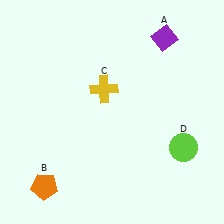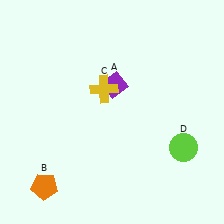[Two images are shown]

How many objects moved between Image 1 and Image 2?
1 object moved between the two images.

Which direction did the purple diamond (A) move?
The purple diamond (A) moved left.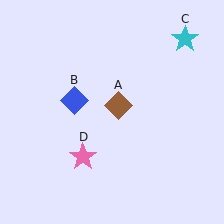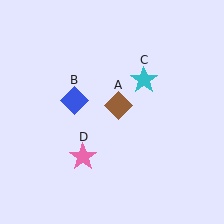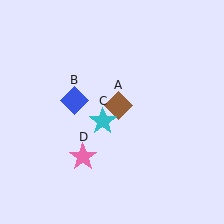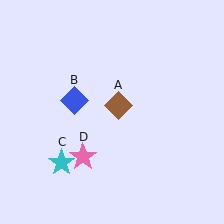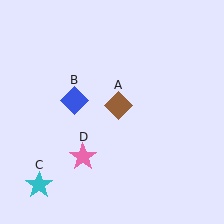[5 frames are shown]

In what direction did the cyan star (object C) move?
The cyan star (object C) moved down and to the left.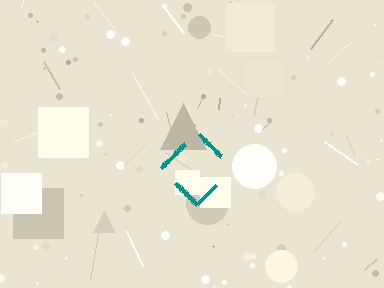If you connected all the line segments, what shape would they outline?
They would outline a diamond.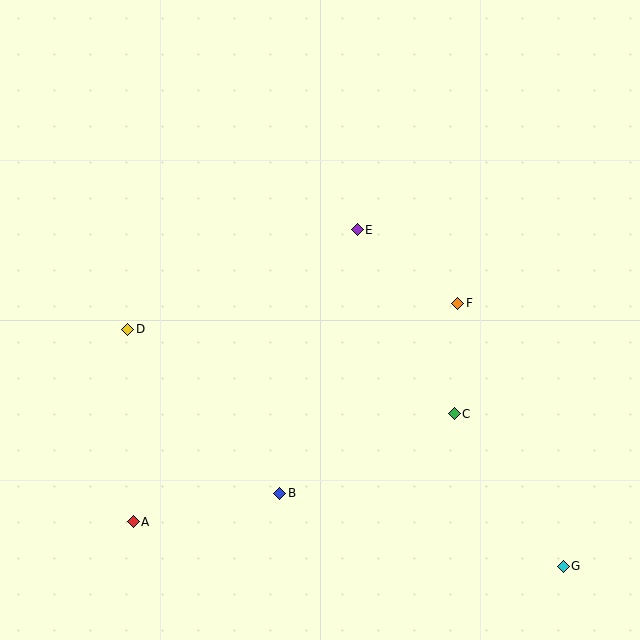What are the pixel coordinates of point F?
Point F is at (458, 303).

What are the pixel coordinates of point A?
Point A is at (133, 522).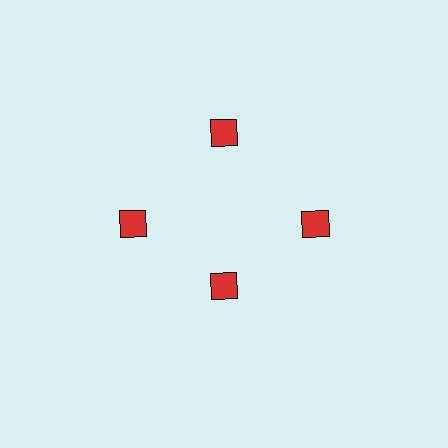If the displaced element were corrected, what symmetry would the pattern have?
It would have 4-fold rotational symmetry — the pattern would map onto itself every 90 degrees.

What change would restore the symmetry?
The symmetry would be restored by moving it outward, back onto the ring so that all 4 diamonds sit at equal angles and equal distance from the center.